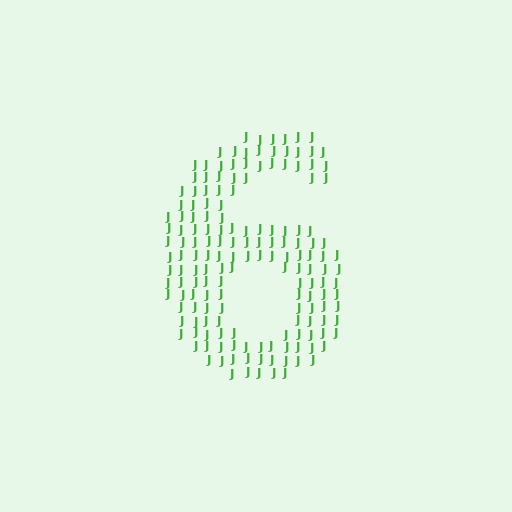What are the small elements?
The small elements are letter J's.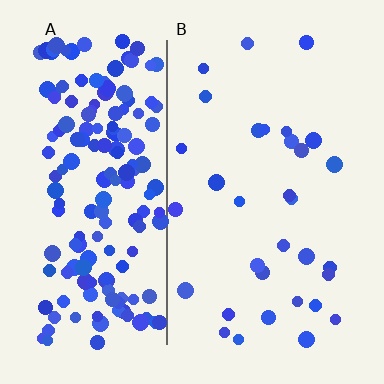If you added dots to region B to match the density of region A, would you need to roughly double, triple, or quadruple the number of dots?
Approximately quadruple.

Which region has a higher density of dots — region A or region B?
A (the left).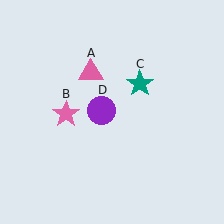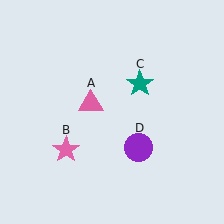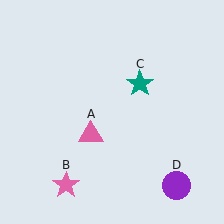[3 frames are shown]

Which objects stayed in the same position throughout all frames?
Teal star (object C) remained stationary.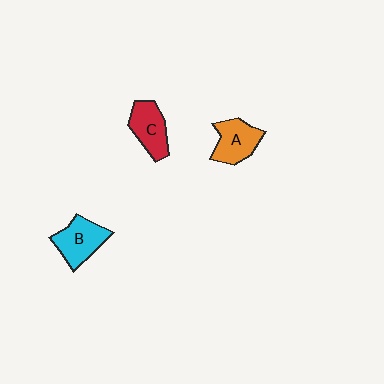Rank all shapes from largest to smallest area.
From largest to smallest: B (cyan), A (orange), C (red).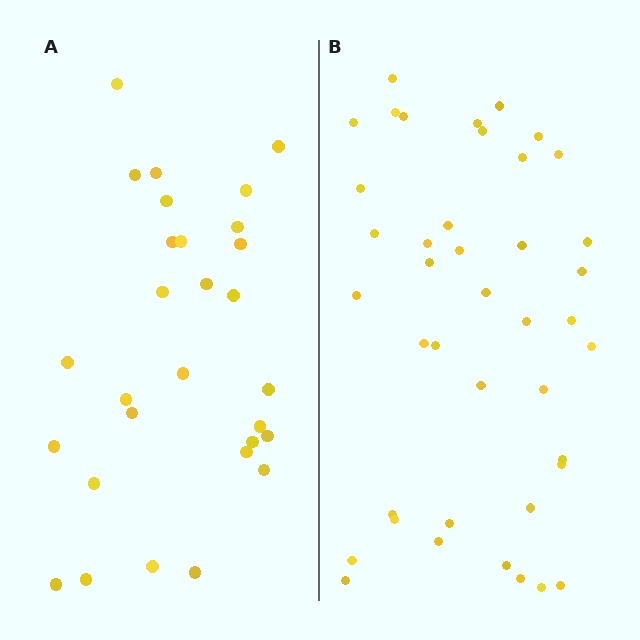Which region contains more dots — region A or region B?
Region B (the right region) has more dots.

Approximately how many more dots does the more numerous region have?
Region B has roughly 12 or so more dots than region A.